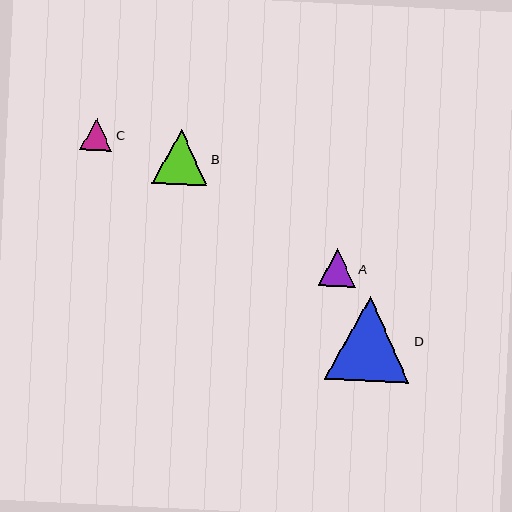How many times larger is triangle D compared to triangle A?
Triangle D is approximately 2.3 times the size of triangle A.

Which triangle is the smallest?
Triangle C is the smallest with a size of approximately 32 pixels.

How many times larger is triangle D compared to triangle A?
Triangle D is approximately 2.3 times the size of triangle A.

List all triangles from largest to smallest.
From largest to smallest: D, B, A, C.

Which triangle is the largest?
Triangle D is the largest with a size of approximately 84 pixels.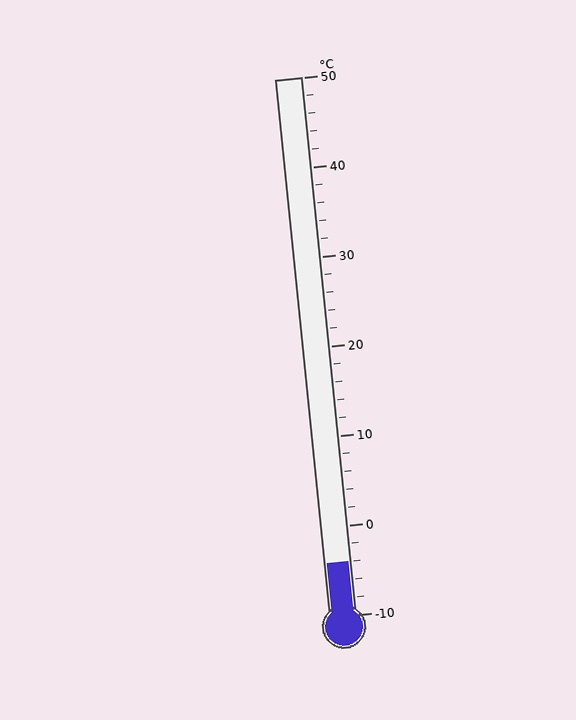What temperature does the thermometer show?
The thermometer shows approximately -4°C.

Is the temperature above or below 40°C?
The temperature is below 40°C.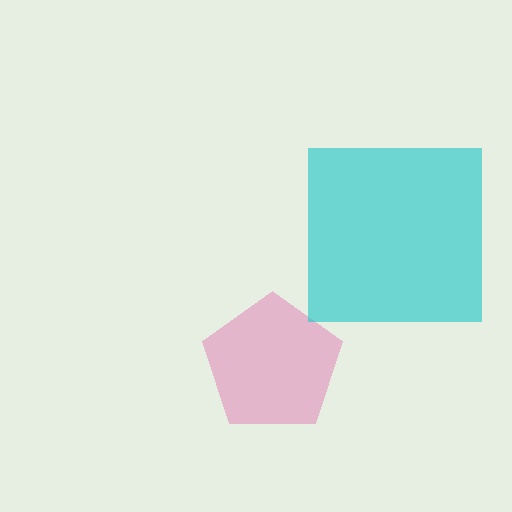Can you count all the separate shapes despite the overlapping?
Yes, there are 2 separate shapes.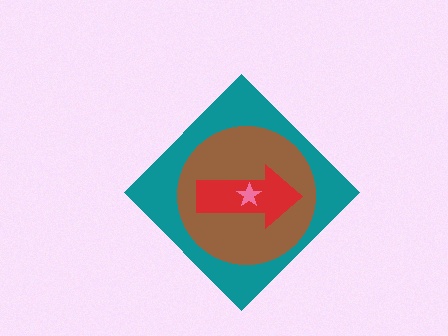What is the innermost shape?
The pink star.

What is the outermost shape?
The teal diamond.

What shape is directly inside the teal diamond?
The brown circle.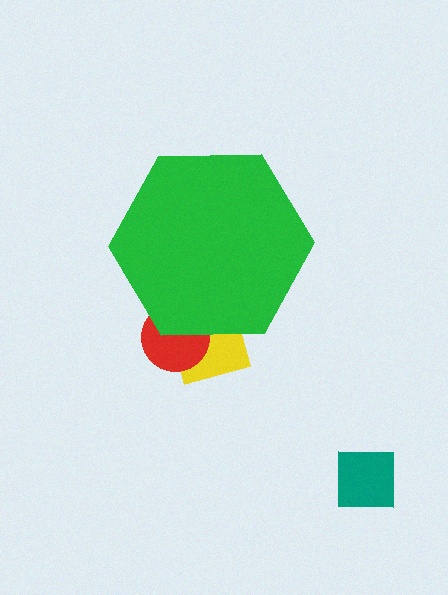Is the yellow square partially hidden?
Yes, the yellow square is partially hidden behind the green hexagon.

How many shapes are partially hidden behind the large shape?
2 shapes are partially hidden.